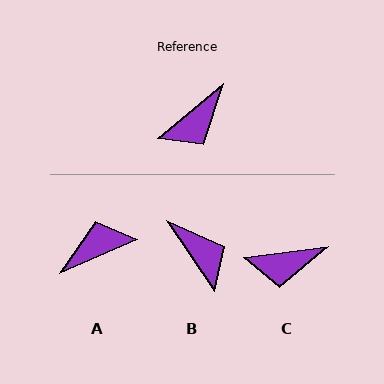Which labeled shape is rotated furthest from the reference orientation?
A, about 164 degrees away.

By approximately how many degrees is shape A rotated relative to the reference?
Approximately 164 degrees counter-clockwise.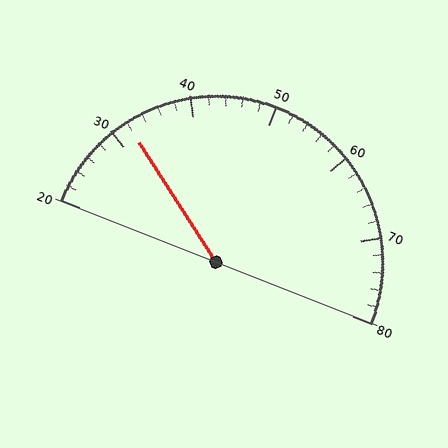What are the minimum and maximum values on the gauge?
The gauge ranges from 20 to 80.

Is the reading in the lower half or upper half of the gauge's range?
The reading is in the lower half of the range (20 to 80).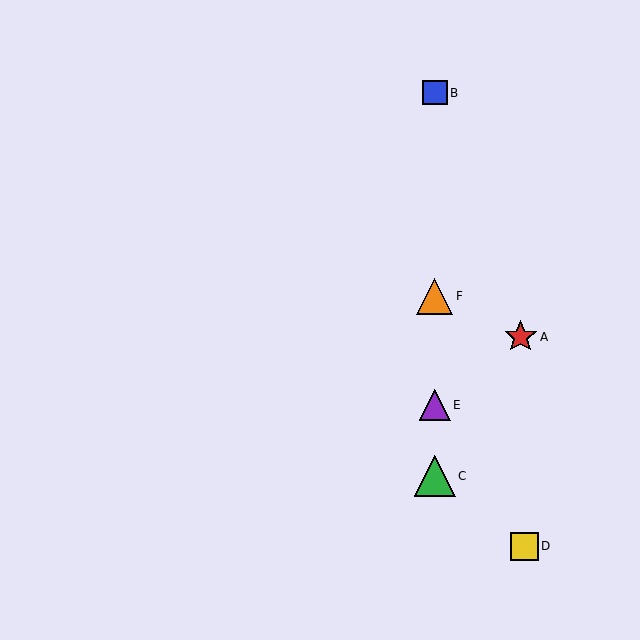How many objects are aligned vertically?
4 objects (B, C, E, F) are aligned vertically.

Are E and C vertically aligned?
Yes, both are at x≈435.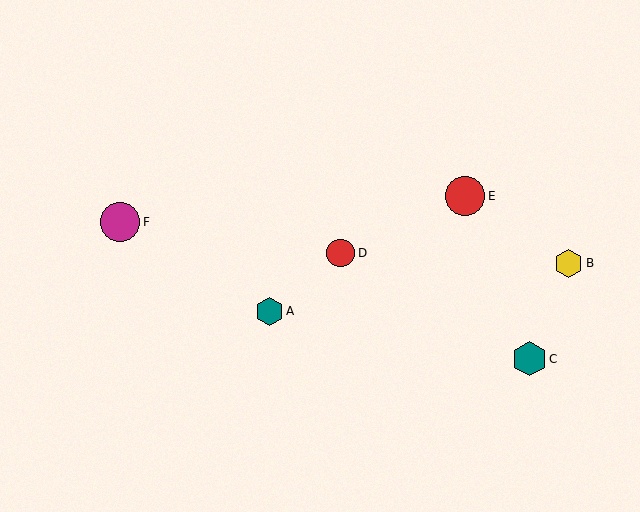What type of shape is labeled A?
Shape A is a teal hexagon.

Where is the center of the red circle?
The center of the red circle is at (465, 196).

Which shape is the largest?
The magenta circle (labeled F) is the largest.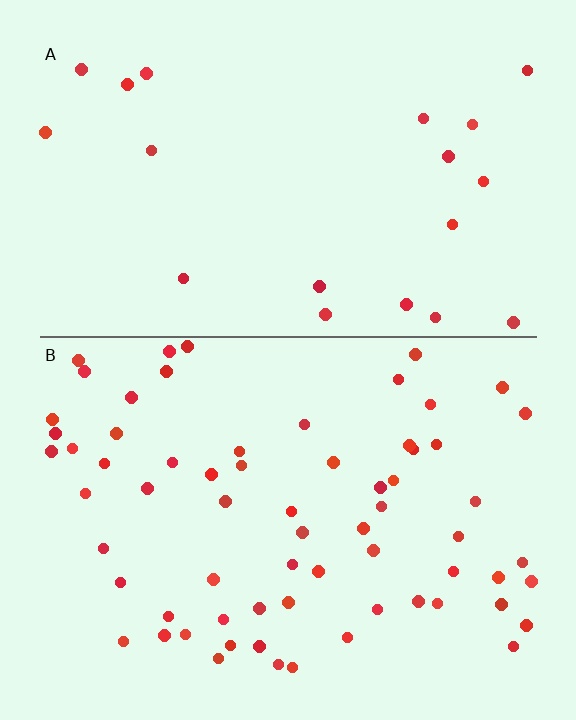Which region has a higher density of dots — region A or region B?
B (the bottom).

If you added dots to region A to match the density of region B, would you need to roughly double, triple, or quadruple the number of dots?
Approximately triple.